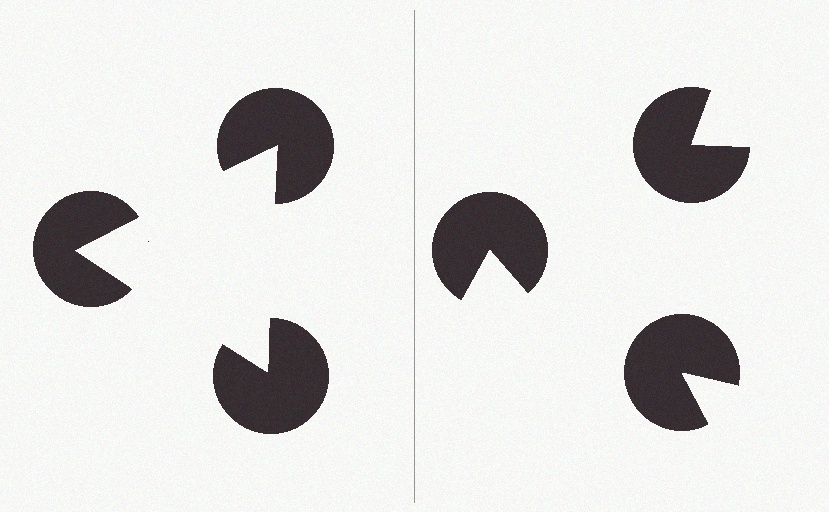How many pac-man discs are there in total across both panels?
6 — 3 on each side.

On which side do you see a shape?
An illusory triangle appears on the left side. On the right side the wedge cuts are rotated, so no coherent shape forms.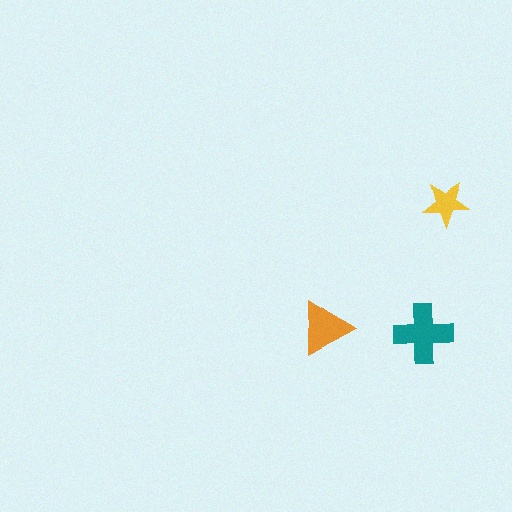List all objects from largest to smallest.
The teal cross, the orange triangle, the yellow star.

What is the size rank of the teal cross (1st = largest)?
1st.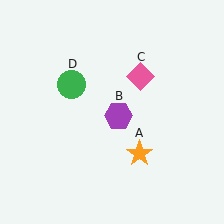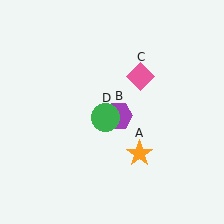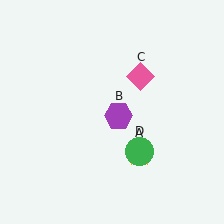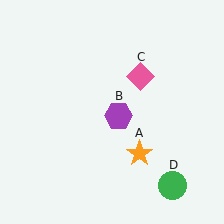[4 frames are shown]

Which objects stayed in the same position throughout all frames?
Orange star (object A) and purple hexagon (object B) and pink diamond (object C) remained stationary.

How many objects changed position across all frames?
1 object changed position: green circle (object D).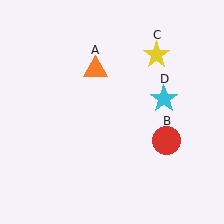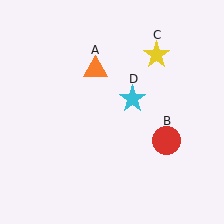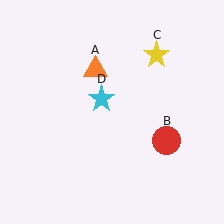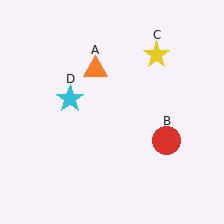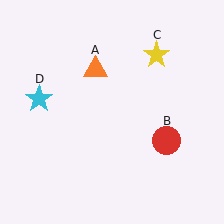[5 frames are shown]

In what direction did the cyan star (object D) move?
The cyan star (object D) moved left.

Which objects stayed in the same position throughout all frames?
Orange triangle (object A) and red circle (object B) and yellow star (object C) remained stationary.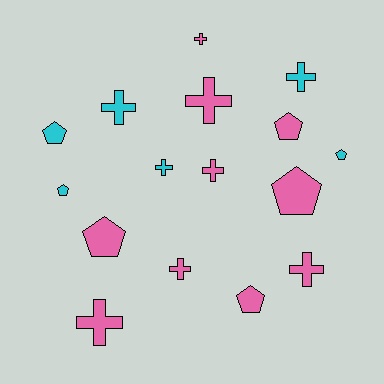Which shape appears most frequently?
Cross, with 9 objects.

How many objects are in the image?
There are 16 objects.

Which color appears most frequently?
Pink, with 10 objects.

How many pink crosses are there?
There are 6 pink crosses.